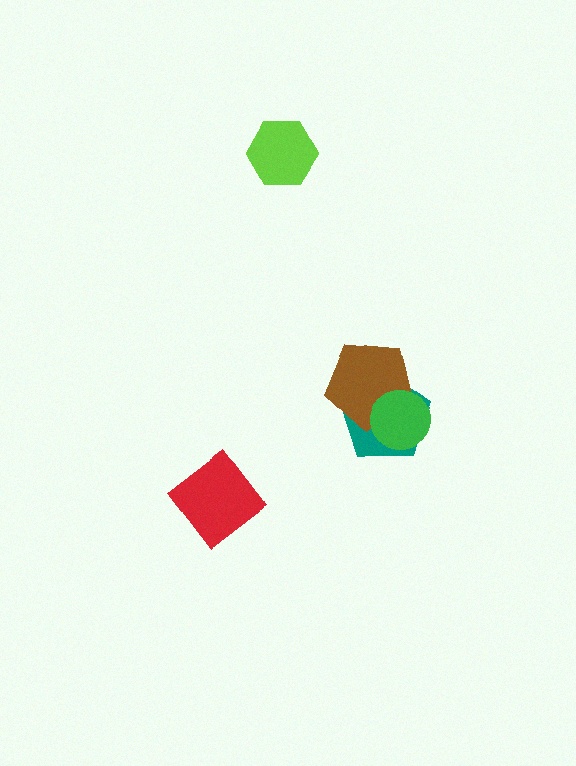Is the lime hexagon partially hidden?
No, no other shape covers it.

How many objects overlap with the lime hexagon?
0 objects overlap with the lime hexagon.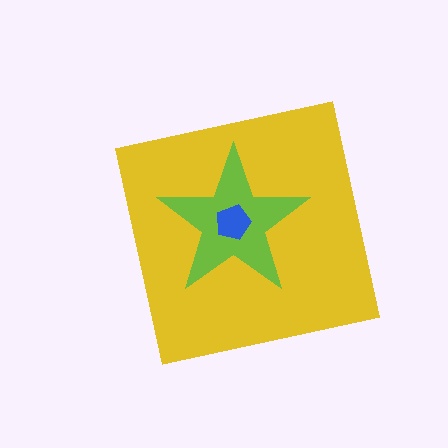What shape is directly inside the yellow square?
The lime star.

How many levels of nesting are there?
3.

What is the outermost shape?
The yellow square.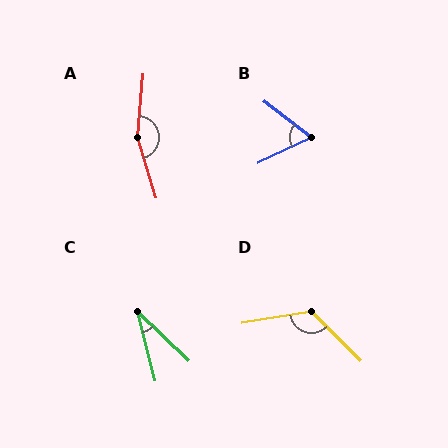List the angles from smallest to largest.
C (32°), B (63°), D (126°), A (158°).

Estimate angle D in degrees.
Approximately 126 degrees.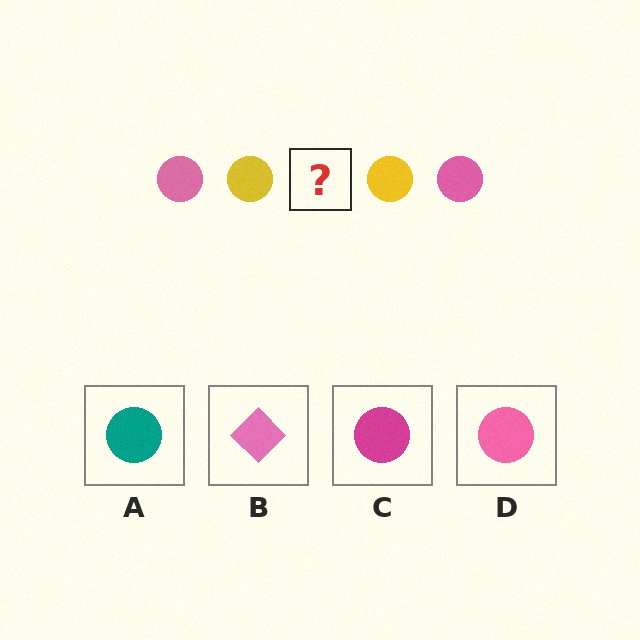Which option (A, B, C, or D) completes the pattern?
D.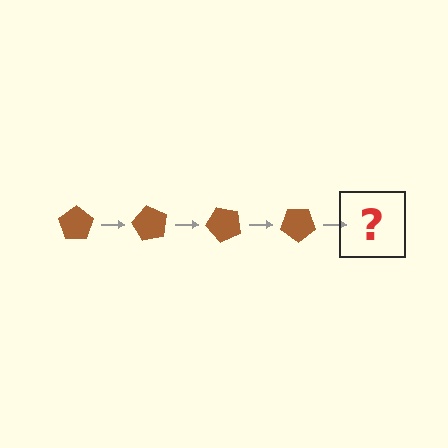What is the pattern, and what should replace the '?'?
The pattern is that the pentagon rotates 60 degrees each step. The '?' should be a brown pentagon rotated 240 degrees.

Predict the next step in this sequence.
The next step is a brown pentagon rotated 240 degrees.